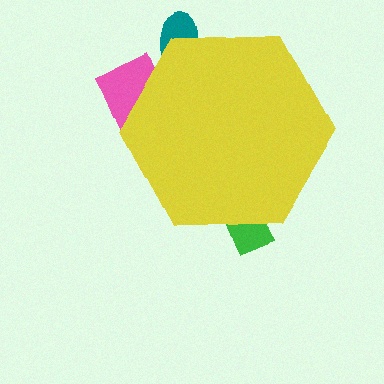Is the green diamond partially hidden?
Yes, the green diamond is partially hidden behind the yellow hexagon.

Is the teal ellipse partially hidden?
Yes, the teal ellipse is partially hidden behind the yellow hexagon.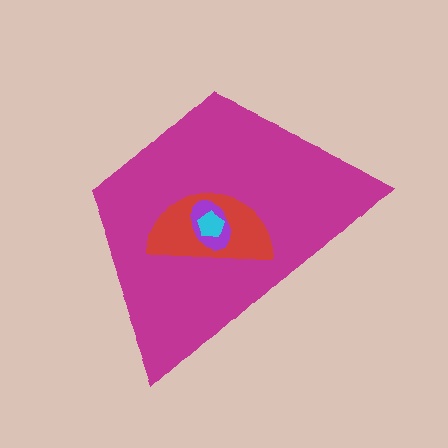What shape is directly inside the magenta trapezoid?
The red semicircle.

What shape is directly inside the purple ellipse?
The cyan pentagon.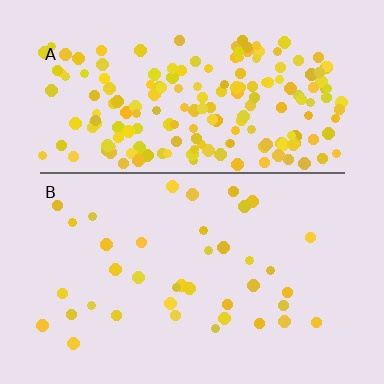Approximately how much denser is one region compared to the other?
Approximately 4.8× — region A over region B.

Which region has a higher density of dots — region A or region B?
A (the top).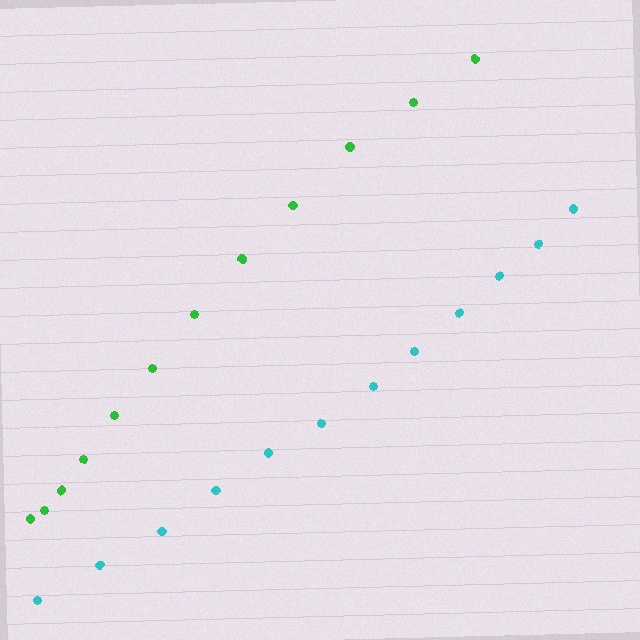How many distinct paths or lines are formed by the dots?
There are 2 distinct paths.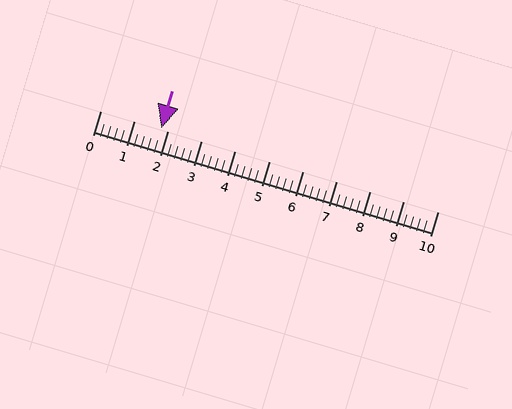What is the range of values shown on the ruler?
The ruler shows values from 0 to 10.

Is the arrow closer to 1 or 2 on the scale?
The arrow is closer to 2.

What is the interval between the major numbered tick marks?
The major tick marks are spaced 1 units apart.